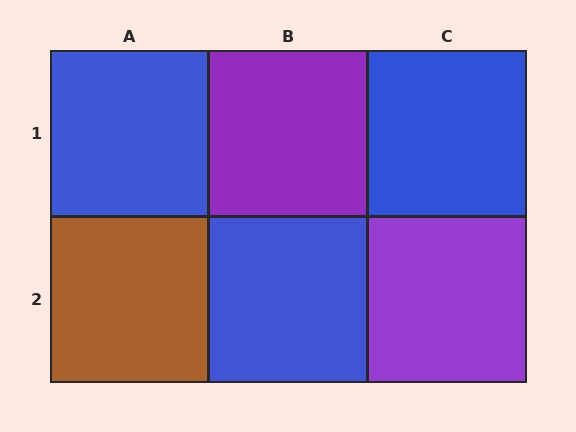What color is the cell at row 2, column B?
Blue.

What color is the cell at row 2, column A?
Brown.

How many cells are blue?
3 cells are blue.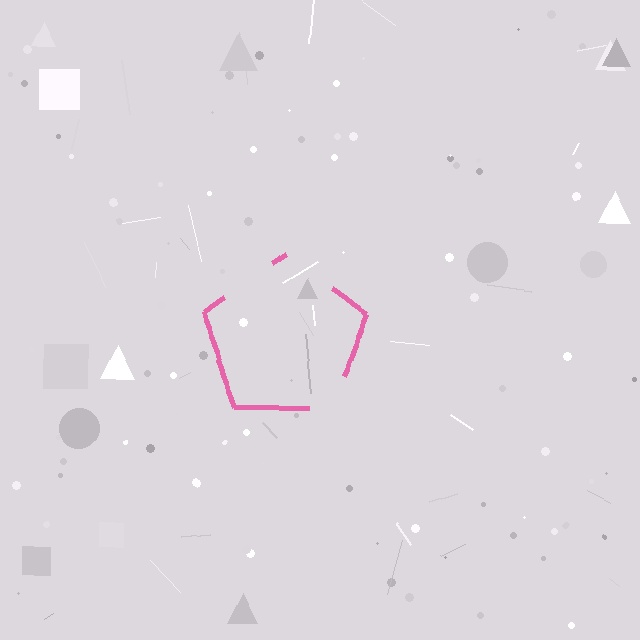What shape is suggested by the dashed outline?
The dashed outline suggests a pentagon.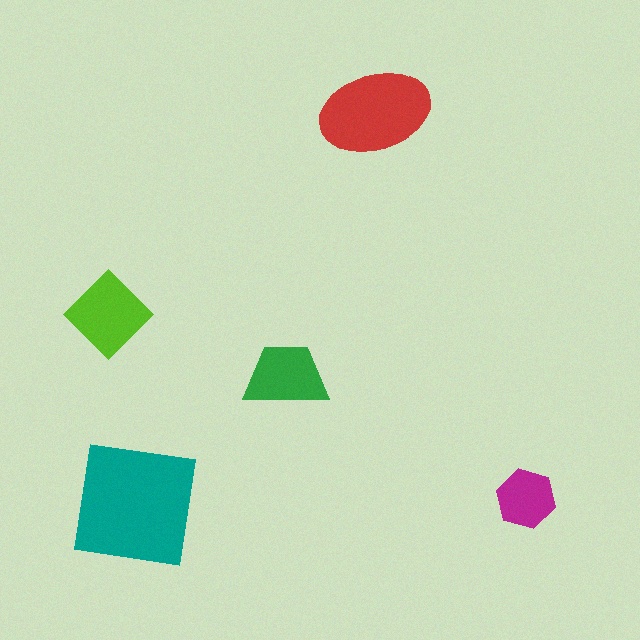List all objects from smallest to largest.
The magenta hexagon, the green trapezoid, the lime diamond, the red ellipse, the teal square.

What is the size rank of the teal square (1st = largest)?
1st.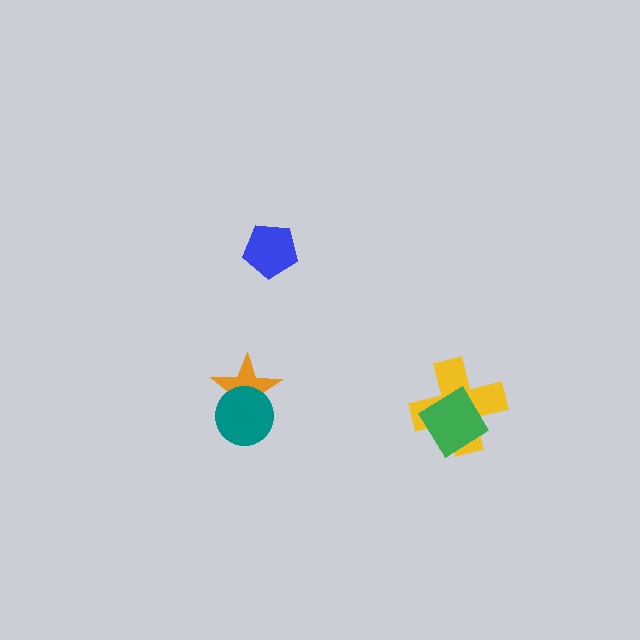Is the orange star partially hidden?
Yes, it is partially covered by another shape.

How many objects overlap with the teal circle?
1 object overlaps with the teal circle.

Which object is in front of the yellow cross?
The green diamond is in front of the yellow cross.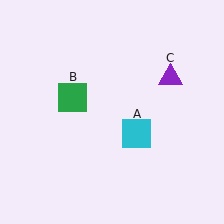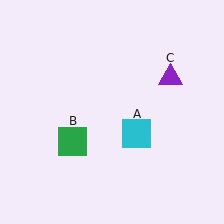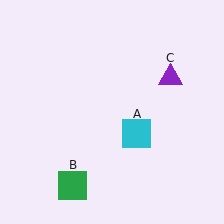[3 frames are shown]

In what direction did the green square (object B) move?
The green square (object B) moved down.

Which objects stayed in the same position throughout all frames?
Cyan square (object A) and purple triangle (object C) remained stationary.